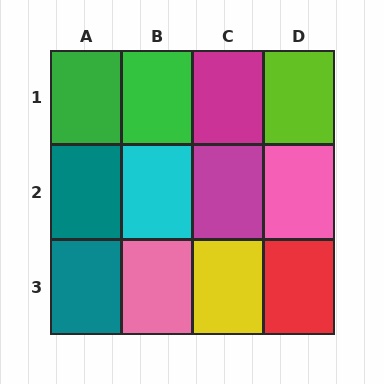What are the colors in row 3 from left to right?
Teal, pink, yellow, red.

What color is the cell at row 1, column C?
Magenta.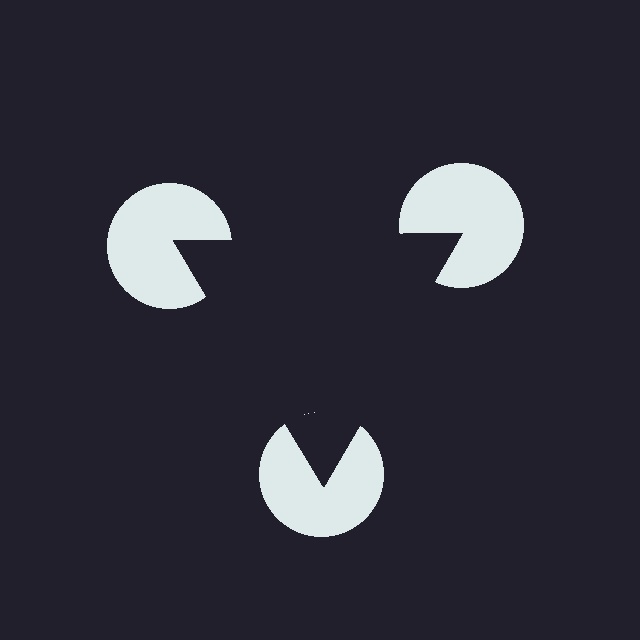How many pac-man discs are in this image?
There are 3 — one at each vertex of the illusory triangle.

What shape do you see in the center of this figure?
An illusory triangle — its edges are inferred from the aligned wedge cuts in the pac-man discs, not physically drawn.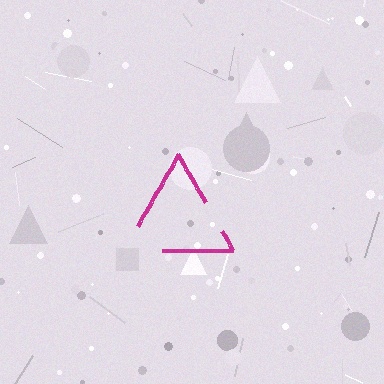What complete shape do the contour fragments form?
The contour fragments form a triangle.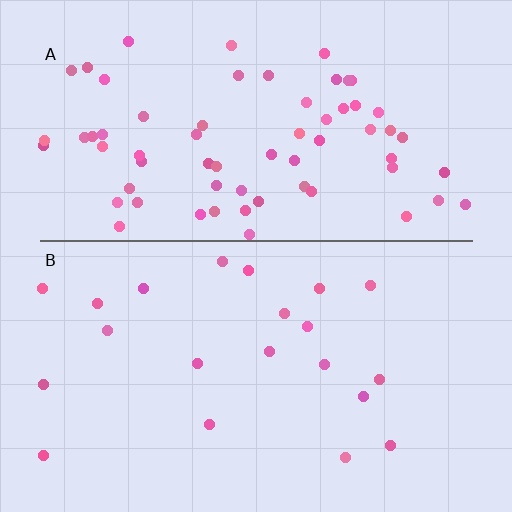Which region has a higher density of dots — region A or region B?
A (the top).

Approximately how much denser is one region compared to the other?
Approximately 3.2× — region A over region B.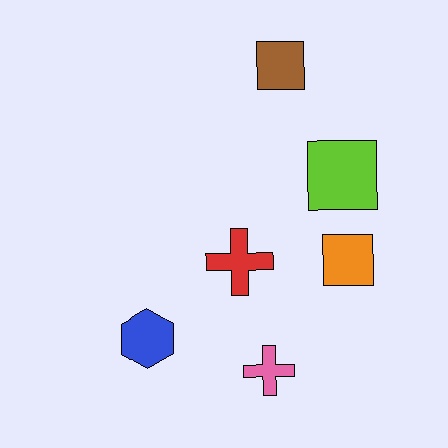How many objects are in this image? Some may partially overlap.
There are 6 objects.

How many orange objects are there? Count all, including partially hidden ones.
There is 1 orange object.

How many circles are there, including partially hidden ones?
There are no circles.